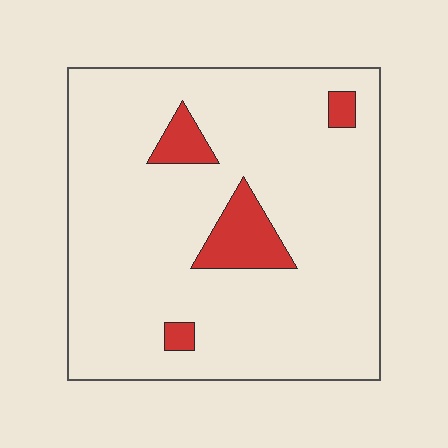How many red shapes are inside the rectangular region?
4.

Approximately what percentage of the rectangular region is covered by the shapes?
Approximately 10%.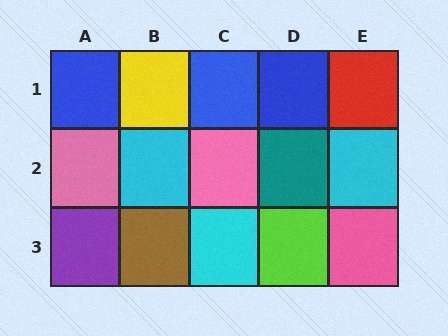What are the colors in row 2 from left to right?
Pink, cyan, pink, teal, cyan.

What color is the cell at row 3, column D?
Lime.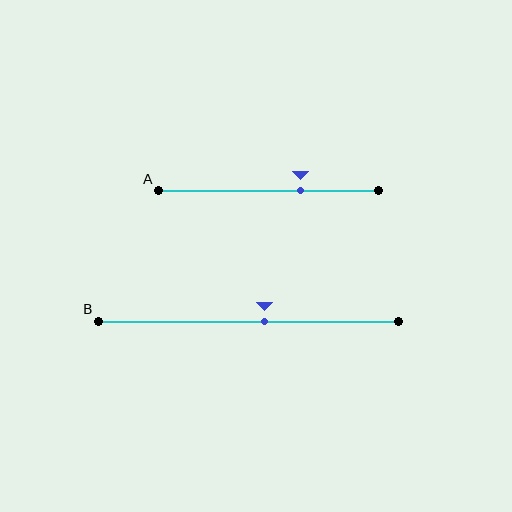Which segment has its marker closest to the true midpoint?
Segment B has its marker closest to the true midpoint.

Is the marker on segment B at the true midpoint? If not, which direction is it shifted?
No, the marker on segment B is shifted to the right by about 5% of the segment length.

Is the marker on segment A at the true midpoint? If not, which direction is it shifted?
No, the marker on segment A is shifted to the right by about 15% of the segment length.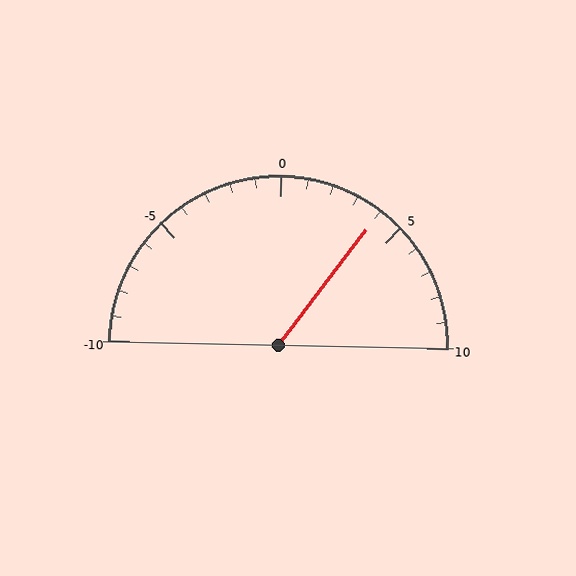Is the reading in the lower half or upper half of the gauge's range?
The reading is in the upper half of the range (-10 to 10).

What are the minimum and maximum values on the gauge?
The gauge ranges from -10 to 10.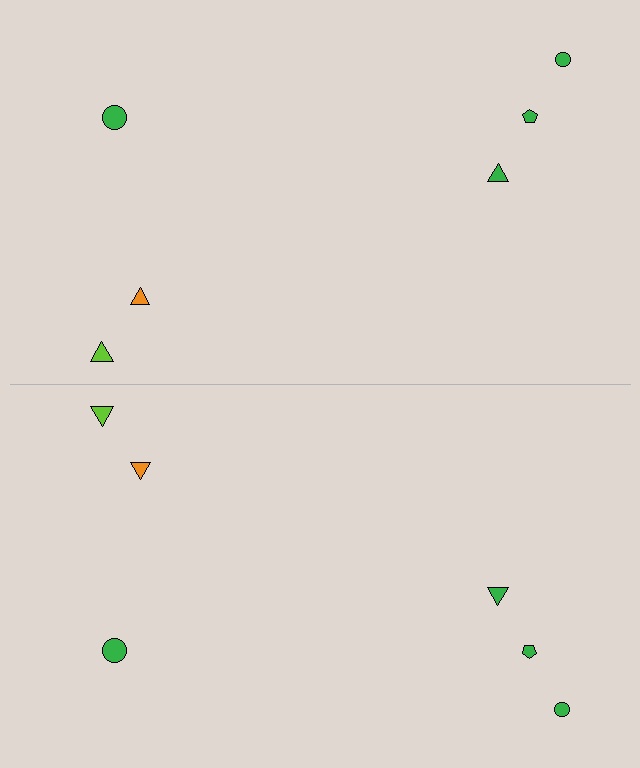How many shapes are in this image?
There are 12 shapes in this image.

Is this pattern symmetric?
Yes, this pattern has bilateral (reflection) symmetry.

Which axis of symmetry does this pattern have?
The pattern has a horizontal axis of symmetry running through the center of the image.